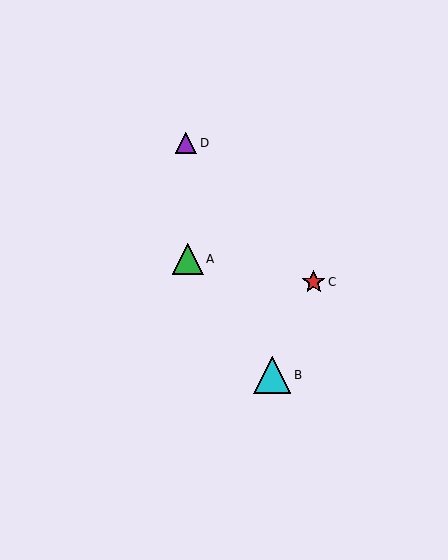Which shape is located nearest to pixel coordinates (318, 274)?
The red star (labeled C) at (314, 282) is nearest to that location.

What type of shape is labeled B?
Shape B is a cyan triangle.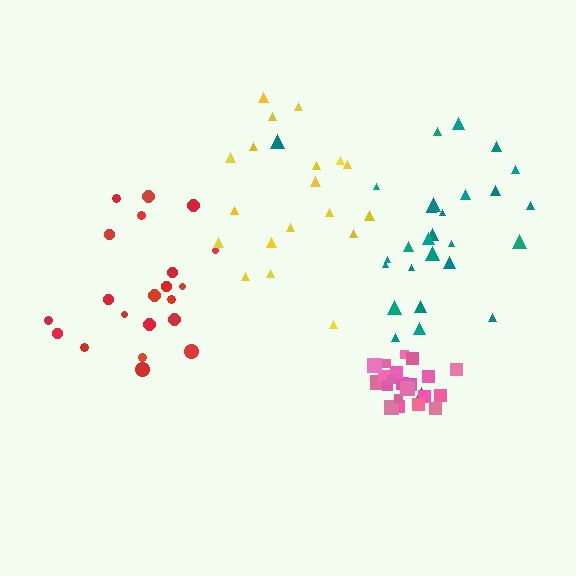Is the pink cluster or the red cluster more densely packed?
Pink.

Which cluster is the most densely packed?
Pink.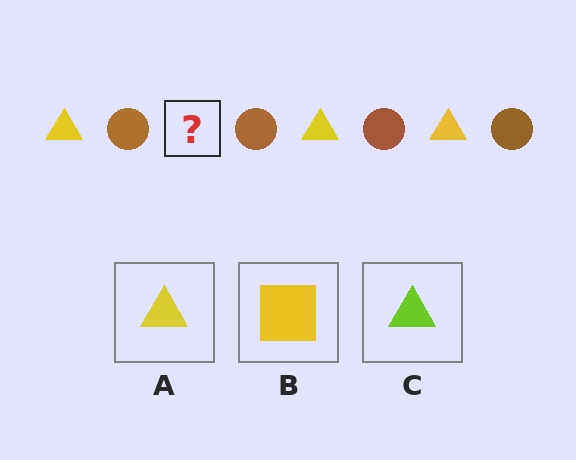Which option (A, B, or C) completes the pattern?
A.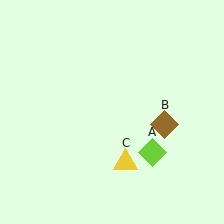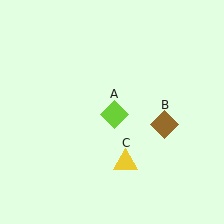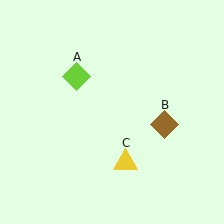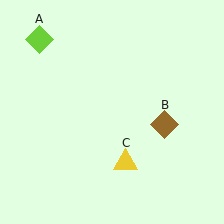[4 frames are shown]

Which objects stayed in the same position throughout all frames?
Brown diamond (object B) and yellow triangle (object C) remained stationary.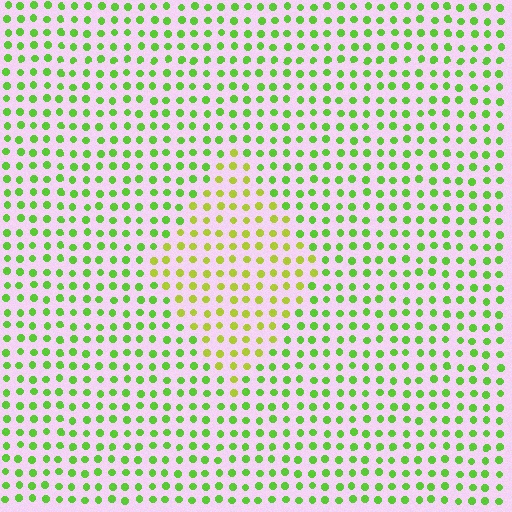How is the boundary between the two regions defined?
The boundary is defined purely by a slight shift in hue (about 33 degrees). Spacing, size, and orientation are identical on both sides.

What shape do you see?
I see a diamond.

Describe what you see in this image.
The image is filled with small lime elements in a uniform arrangement. A diamond-shaped region is visible where the elements are tinted to a slightly different hue, forming a subtle color boundary.